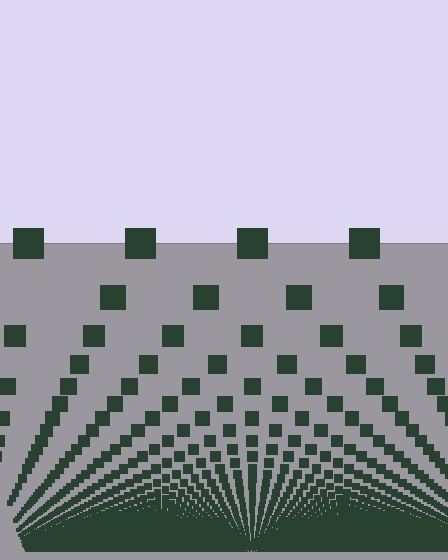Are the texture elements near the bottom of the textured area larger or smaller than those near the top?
Smaller. The gradient is inverted — elements near the bottom are smaller and denser.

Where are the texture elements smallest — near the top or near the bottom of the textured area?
Near the bottom.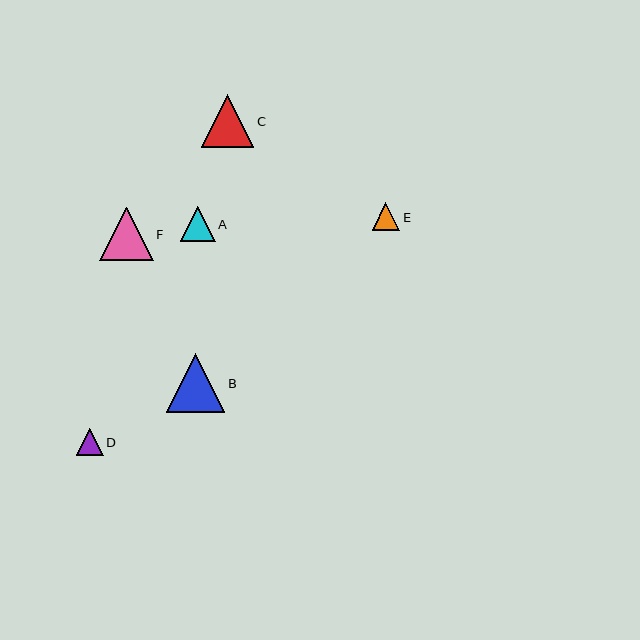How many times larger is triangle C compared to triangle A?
Triangle C is approximately 1.5 times the size of triangle A.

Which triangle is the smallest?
Triangle D is the smallest with a size of approximately 27 pixels.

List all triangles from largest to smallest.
From largest to smallest: B, F, C, A, E, D.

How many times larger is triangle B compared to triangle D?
Triangle B is approximately 2.2 times the size of triangle D.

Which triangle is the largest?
Triangle B is the largest with a size of approximately 59 pixels.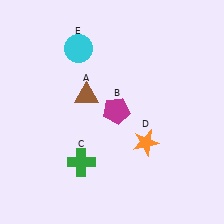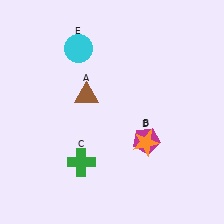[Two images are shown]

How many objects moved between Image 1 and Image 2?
1 object moved between the two images.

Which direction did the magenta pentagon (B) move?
The magenta pentagon (B) moved right.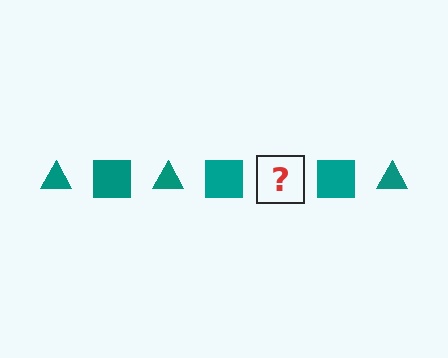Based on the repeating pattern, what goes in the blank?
The blank should be a teal triangle.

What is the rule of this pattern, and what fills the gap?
The rule is that the pattern cycles through triangle, square shapes in teal. The gap should be filled with a teal triangle.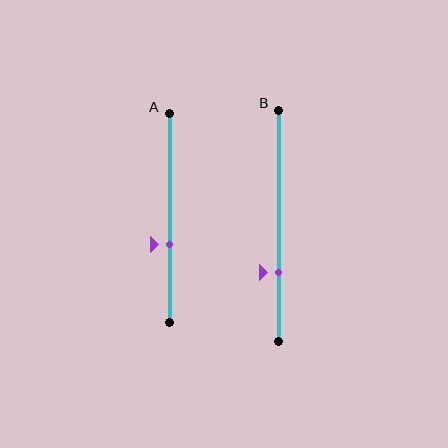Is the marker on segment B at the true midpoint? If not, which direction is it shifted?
No, the marker on segment B is shifted downward by about 20% of the segment length.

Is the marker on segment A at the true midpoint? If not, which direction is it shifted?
No, the marker on segment A is shifted downward by about 13% of the segment length.